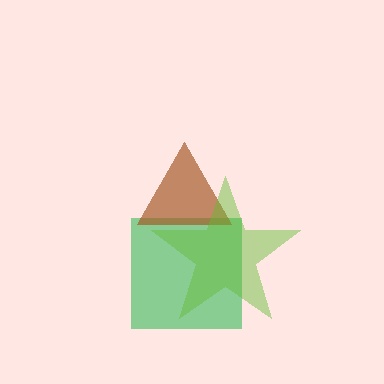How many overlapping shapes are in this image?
There are 3 overlapping shapes in the image.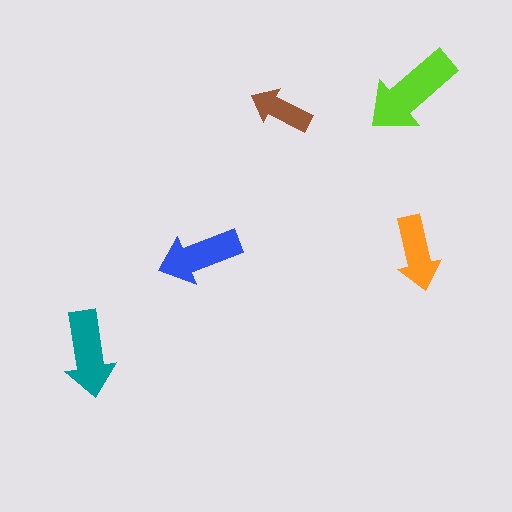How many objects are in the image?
There are 5 objects in the image.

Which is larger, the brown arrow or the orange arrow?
The orange one.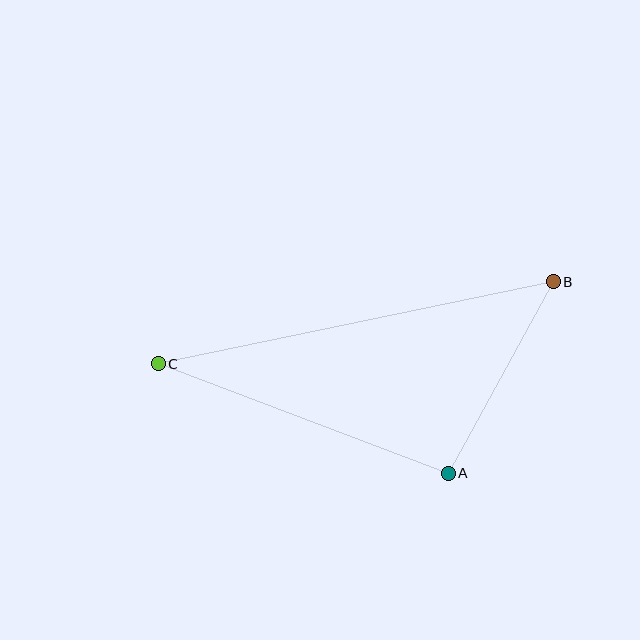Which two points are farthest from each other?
Points B and C are farthest from each other.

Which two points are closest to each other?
Points A and B are closest to each other.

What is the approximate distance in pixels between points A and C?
The distance between A and C is approximately 310 pixels.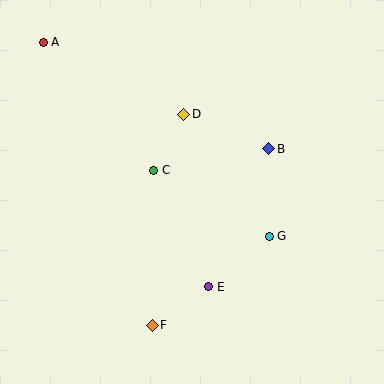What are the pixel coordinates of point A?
Point A is at (43, 42).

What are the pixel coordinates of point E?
Point E is at (209, 287).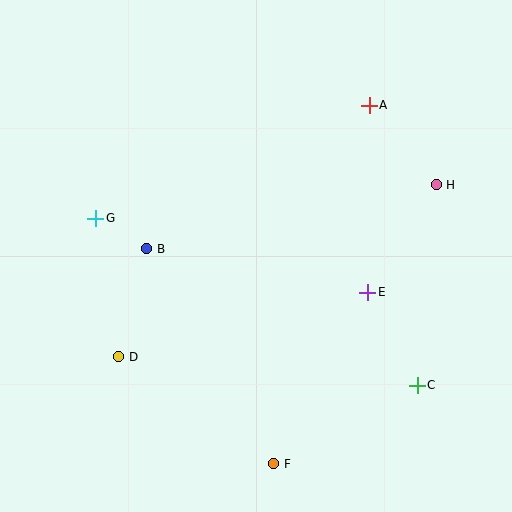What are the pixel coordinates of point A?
Point A is at (369, 105).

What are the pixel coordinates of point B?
Point B is at (147, 249).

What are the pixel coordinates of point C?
Point C is at (417, 385).